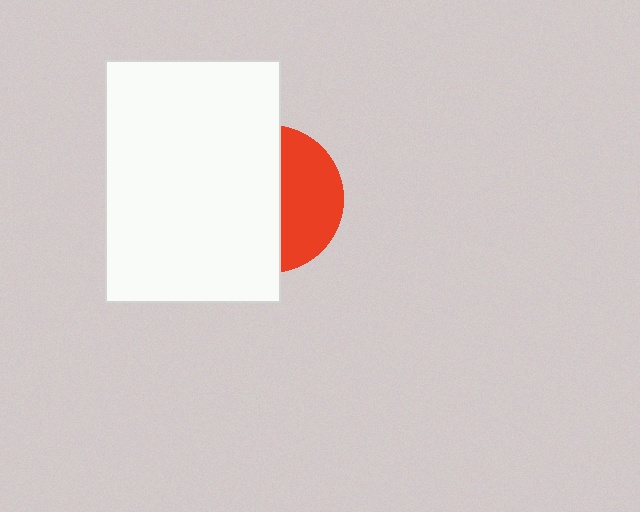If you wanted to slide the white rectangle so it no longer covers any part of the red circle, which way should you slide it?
Slide it left — that is the most direct way to separate the two shapes.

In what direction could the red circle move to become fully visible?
The red circle could move right. That would shift it out from behind the white rectangle entirely.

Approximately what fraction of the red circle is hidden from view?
Roughly 60% of the red circle is hidden behind the white rectangle.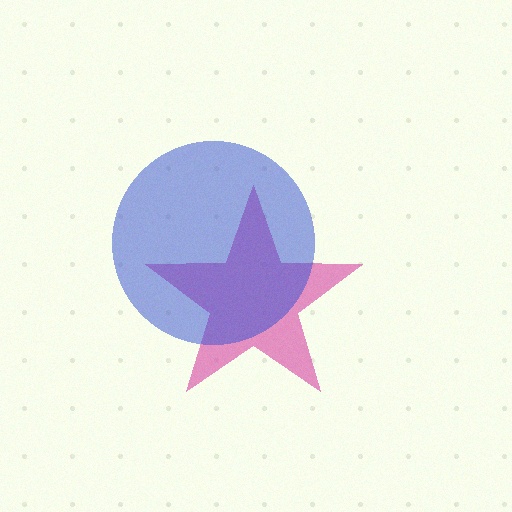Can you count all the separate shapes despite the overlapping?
Yes, there are 2 separate shapes.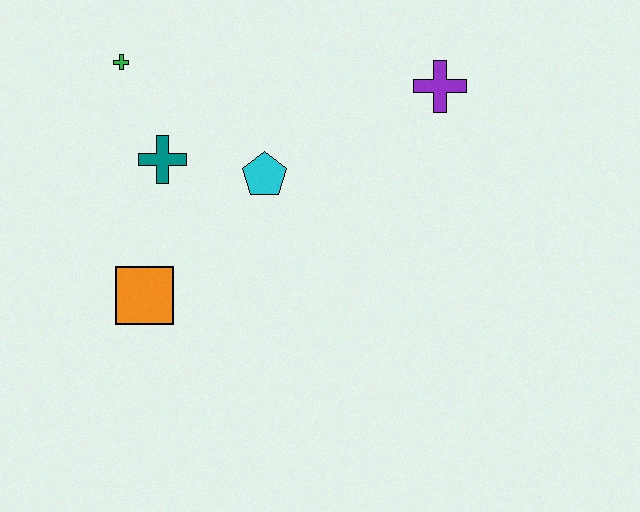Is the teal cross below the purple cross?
Yes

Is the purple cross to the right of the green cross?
Yes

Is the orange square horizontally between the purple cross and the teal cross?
No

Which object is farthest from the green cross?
The purple cross is farthest from the green cross.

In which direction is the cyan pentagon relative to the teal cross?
The cyan pentagon is to the right of the teal cross.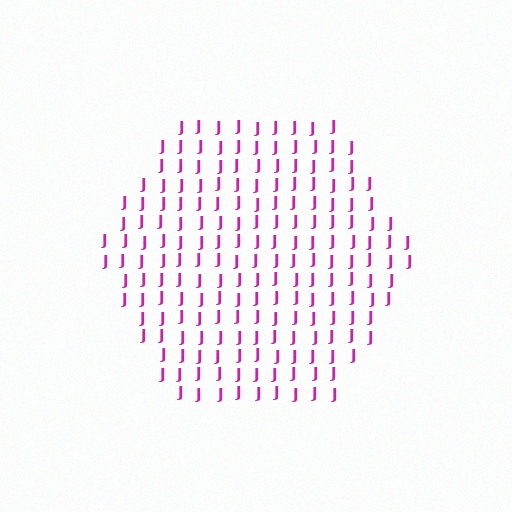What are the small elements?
The small elements are letter J's.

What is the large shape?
The large shape is a hexagon.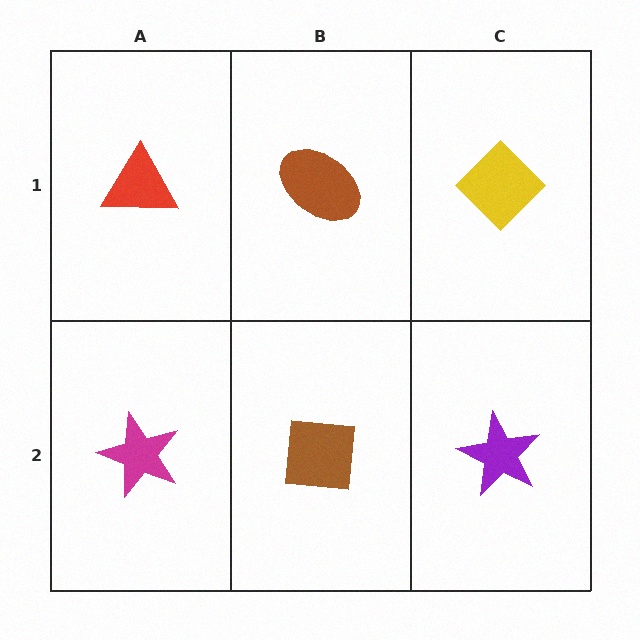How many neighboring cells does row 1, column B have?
3.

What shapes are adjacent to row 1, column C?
A purple star (row 2, column C), a brown ellipse (row 1, column B).